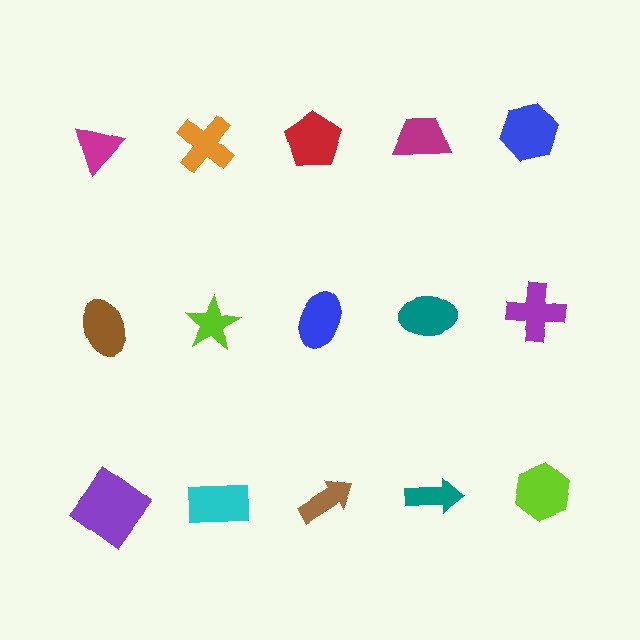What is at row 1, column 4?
A magenta trapezoid.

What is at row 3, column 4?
A teal arrow.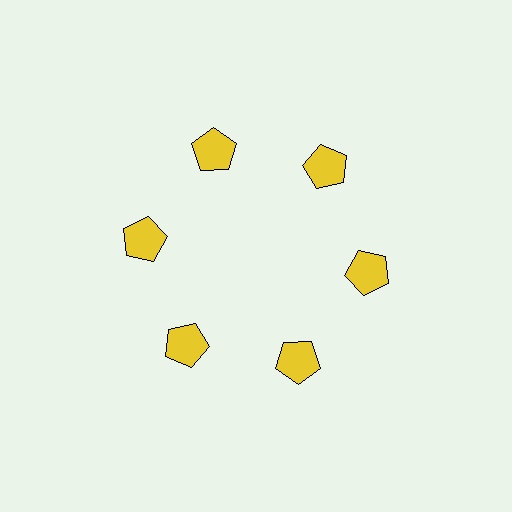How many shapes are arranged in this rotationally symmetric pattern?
There are 6 shapes, arranged in 6 groups of 1.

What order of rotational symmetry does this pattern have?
This pattern has 6-fold rotational symmetry.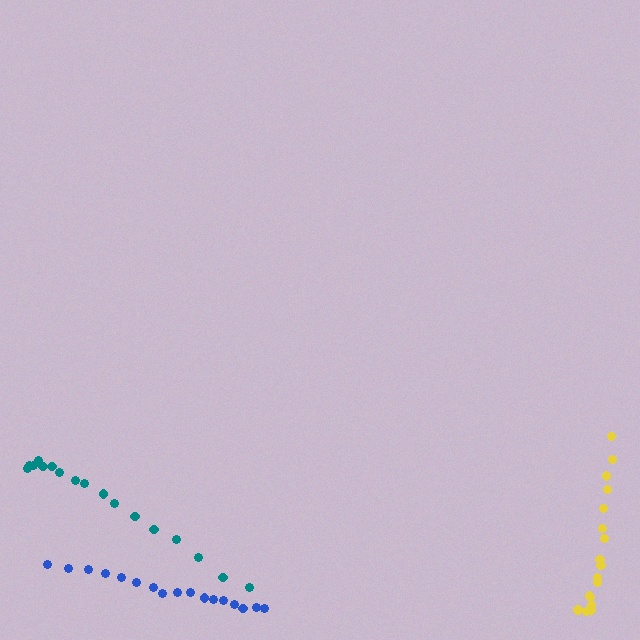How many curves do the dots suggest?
There are 3 distinct paths.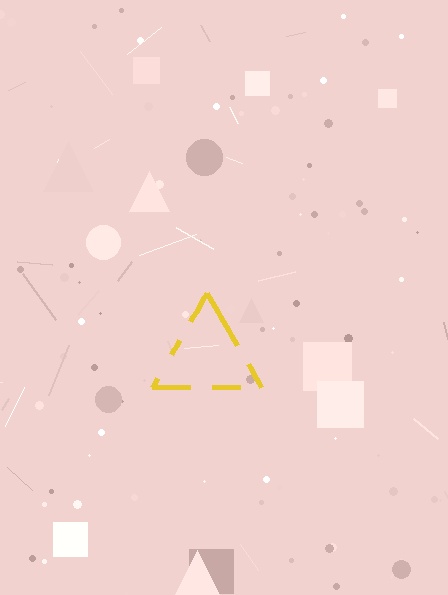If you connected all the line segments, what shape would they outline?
They would outline a triangle.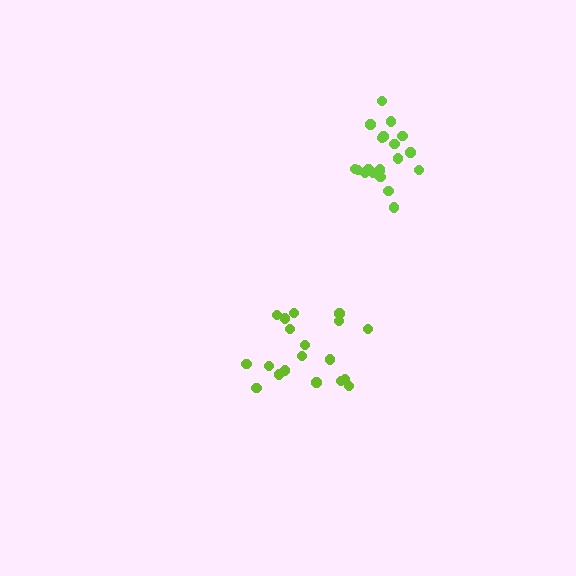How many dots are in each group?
Group 1: 20 dots, Group 2: 19 dots (39 total).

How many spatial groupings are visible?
There are 2 spatial groupings.